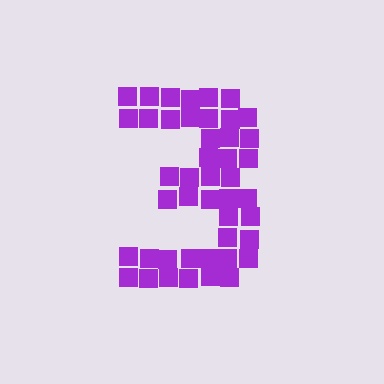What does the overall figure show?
The overall figure shows the digit 3.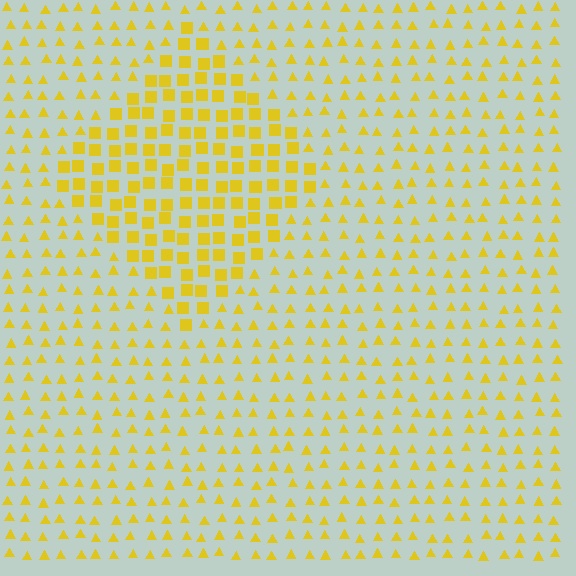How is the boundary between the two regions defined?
The boundary is defined by a change in element shape: squares inside vs. triangles outside. All elements share the same color and spacing.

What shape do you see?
I see a diamond.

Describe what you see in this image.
The image is filled with small yellow elements arranged in a uniform grid. A diamond-shaped region contains squares, while the surrounding area contains triangles. The boundary is defined purely by the change in element shape.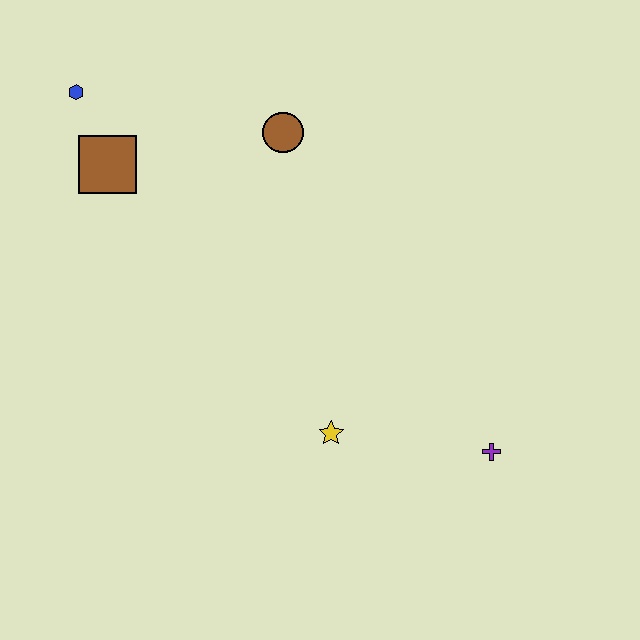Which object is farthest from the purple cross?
The blue hexagon is farthest from the purple cross.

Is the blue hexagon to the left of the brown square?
Yes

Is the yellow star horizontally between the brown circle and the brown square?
No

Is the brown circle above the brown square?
Yes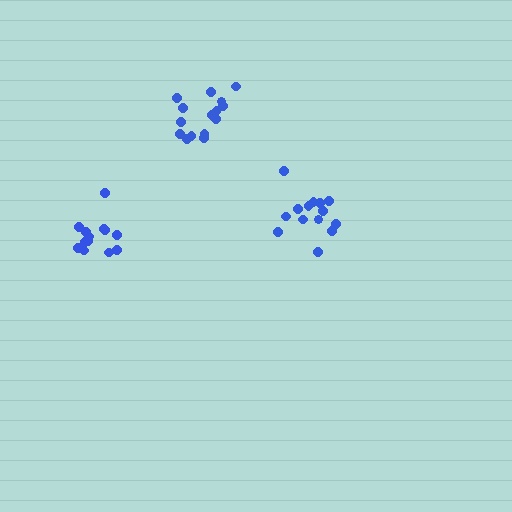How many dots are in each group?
Group 1: 14 dots, Group 2: 13 dots, Group 3: 15 dots (42 total).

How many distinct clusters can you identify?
There are 3 distinct clusters.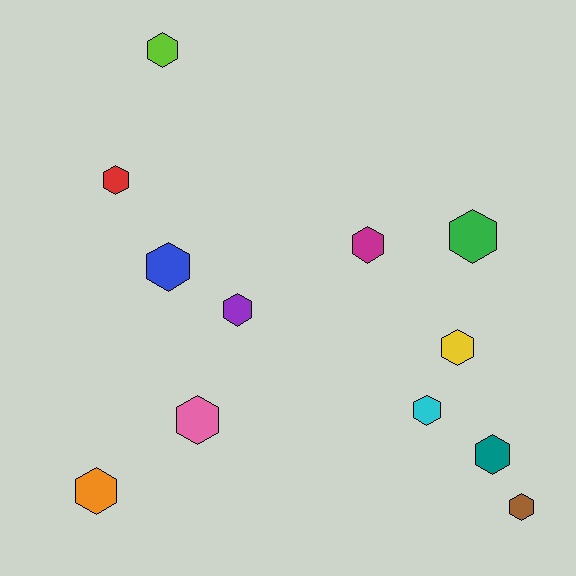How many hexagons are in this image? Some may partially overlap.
There are 12 hexagons.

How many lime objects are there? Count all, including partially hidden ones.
There is 1 lime object.